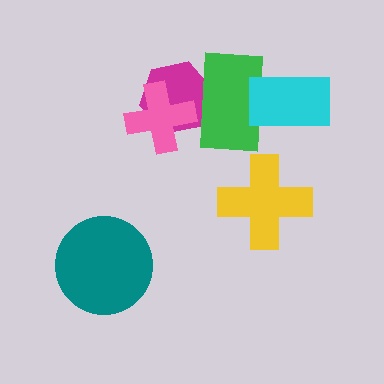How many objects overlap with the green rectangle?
3 objects overlap with the green rectangle.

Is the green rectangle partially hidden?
Yes, it is partially covered by another shape.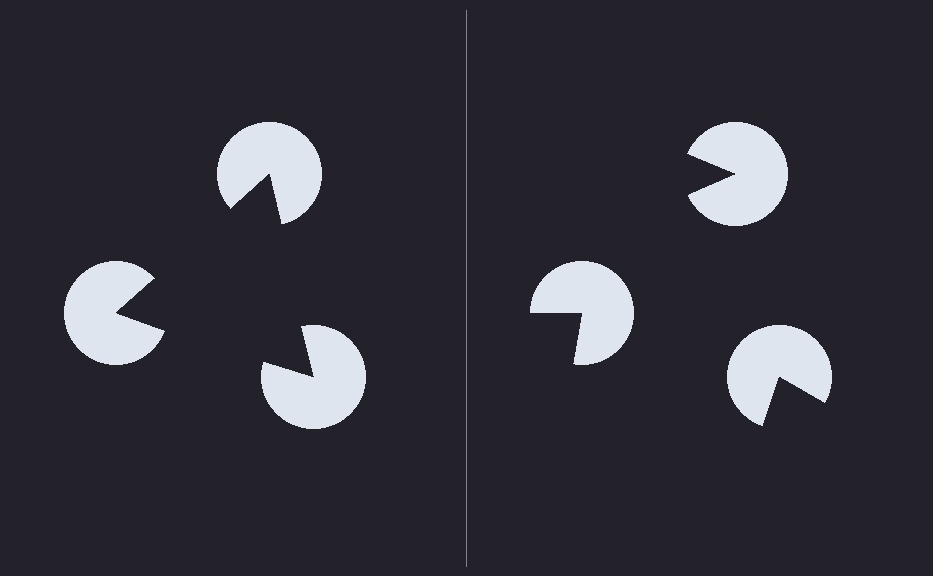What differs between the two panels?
The pac-man discs are positioned identically on both sides; only the wedge orientations differ. On the left they align to a triangle; on the right they are misaligned.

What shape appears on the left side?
An illusory triangle.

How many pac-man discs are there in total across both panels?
6 — 3 on each side.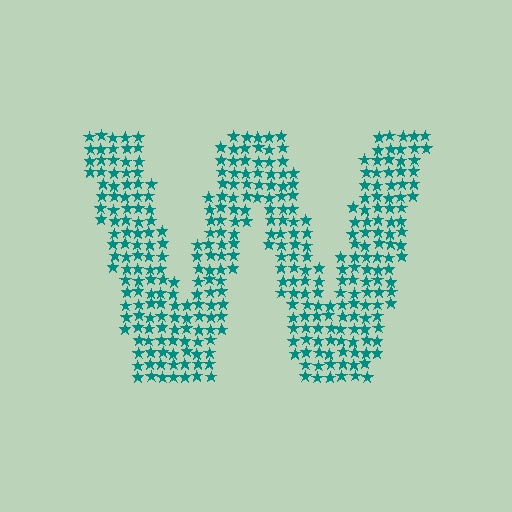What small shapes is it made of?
It is made of small stars.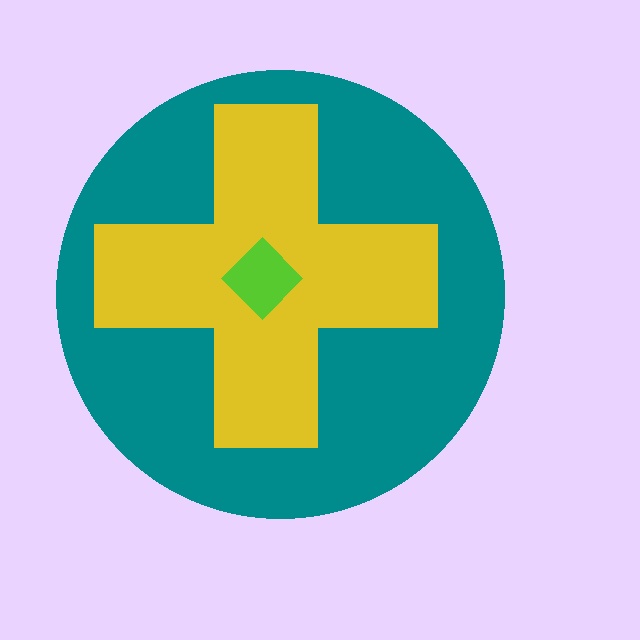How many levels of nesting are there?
3.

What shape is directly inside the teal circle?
The yellow cross.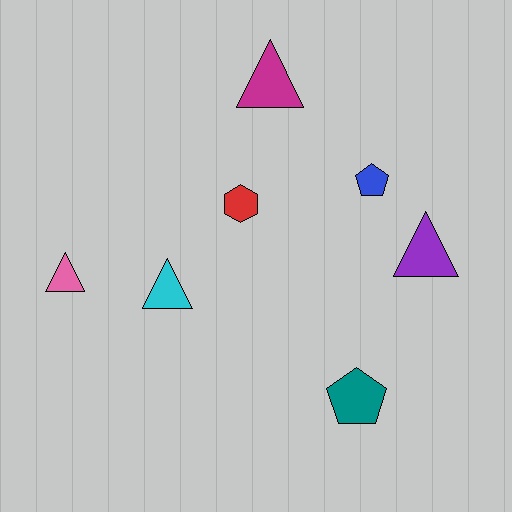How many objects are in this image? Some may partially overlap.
There are 7 objects.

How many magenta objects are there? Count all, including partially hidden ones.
There is 1 magenta object.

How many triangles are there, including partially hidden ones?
There are 4 triangles.